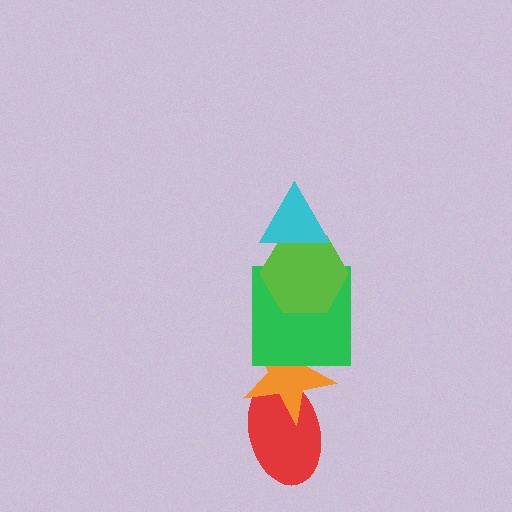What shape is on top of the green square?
The lime hexagon is on top of the green square.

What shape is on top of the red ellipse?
The orange star is on top of the red ellipse.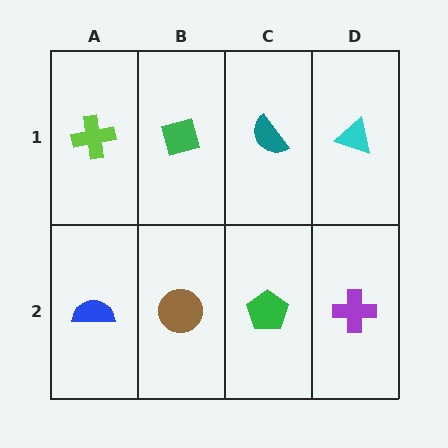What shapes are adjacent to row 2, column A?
A lime cross (row 1, column A), a brown circle (row 2, column B).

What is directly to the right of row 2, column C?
A purple cross.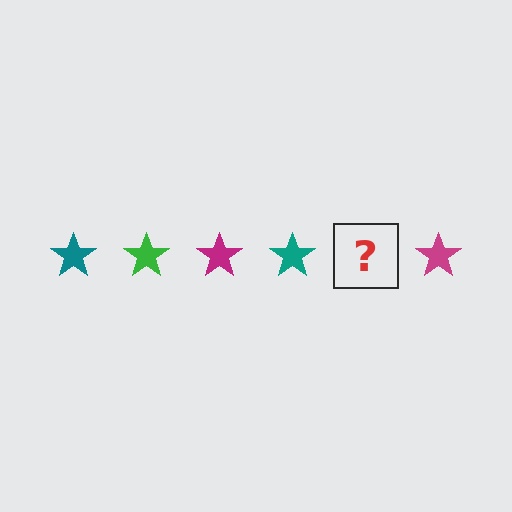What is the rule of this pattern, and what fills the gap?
The rule is that the pattern cycles through teal, green, magenta stars. The gap should be filled with a green star.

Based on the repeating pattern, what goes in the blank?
The blank should be a green star.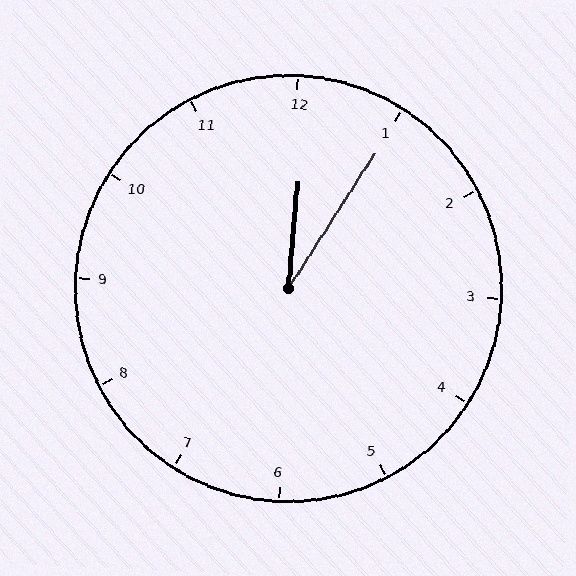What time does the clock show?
12:05.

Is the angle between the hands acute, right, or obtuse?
It is acute.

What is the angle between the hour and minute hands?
Approximately 28 degrees.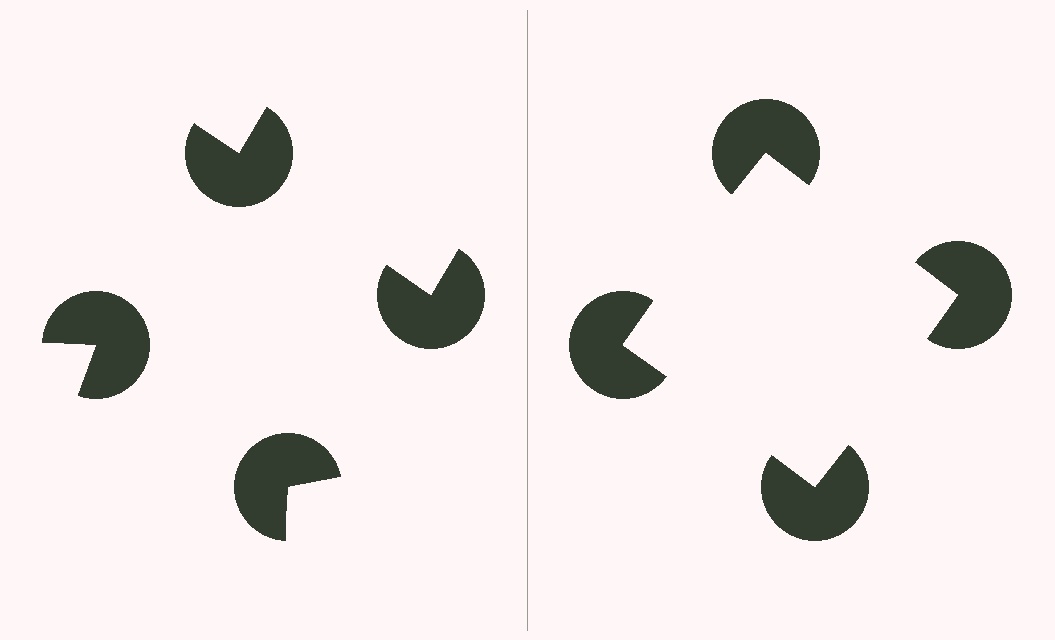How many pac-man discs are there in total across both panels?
8 — 4 on each side.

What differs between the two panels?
The pac-man discs are positioned identically on both sides; only the wedge orientations differ. On the right they align to a square; on the left they are misaligned.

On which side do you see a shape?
An illusory square appears on the right side. On the left side the wedge cuts are rotated, so no coherent shape forms.